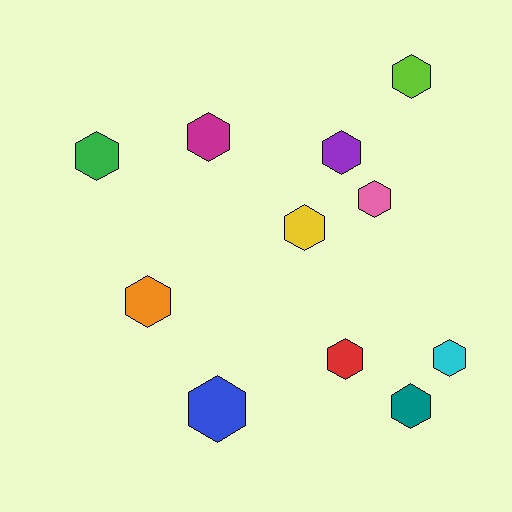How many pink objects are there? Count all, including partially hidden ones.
There is 1 pink object.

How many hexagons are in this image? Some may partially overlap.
There are 11 hexagons.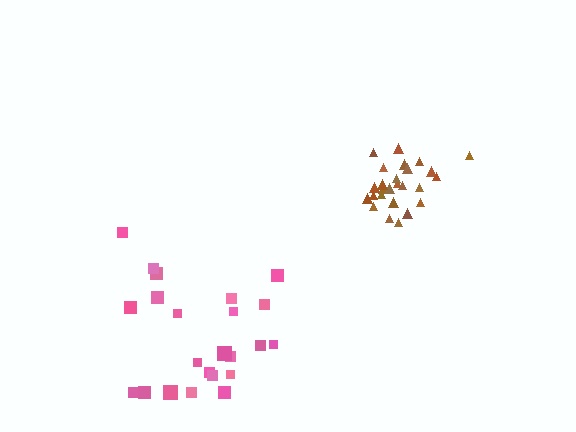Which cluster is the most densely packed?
Brown.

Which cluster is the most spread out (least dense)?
Pink.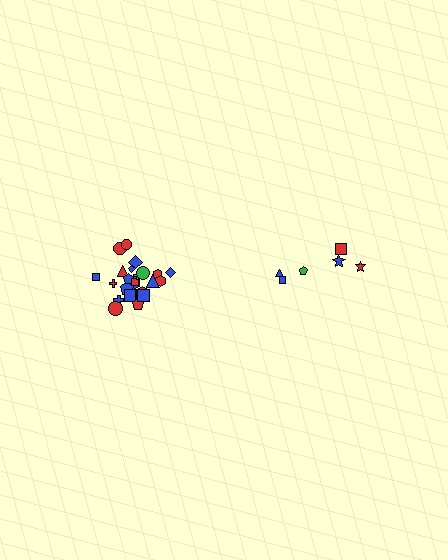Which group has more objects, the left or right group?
The left group.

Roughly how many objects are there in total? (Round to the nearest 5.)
Roughly 30 objects in total.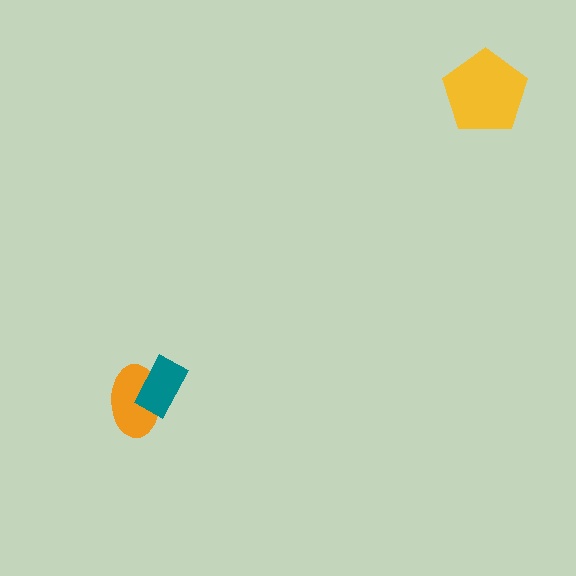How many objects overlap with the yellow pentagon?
0 objects overlap with the yellow pentagon.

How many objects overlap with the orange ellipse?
1 object overlaps with the orange ellipse.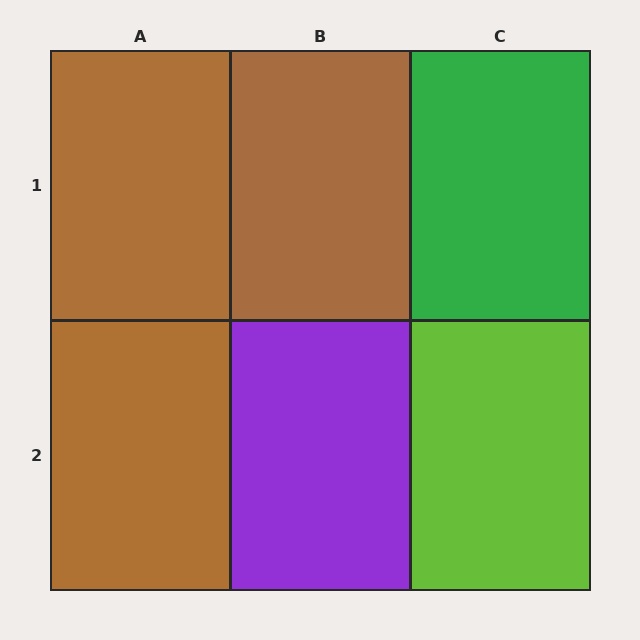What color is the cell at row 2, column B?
Purple.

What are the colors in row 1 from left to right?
Brown, brown, green.